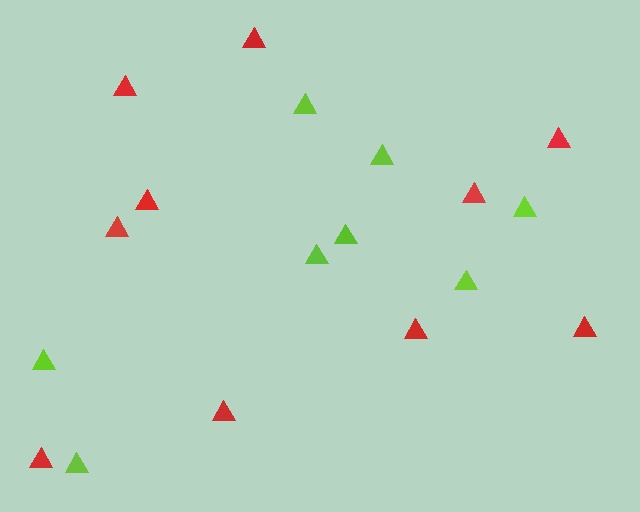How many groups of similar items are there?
There are 2 groups: one group of red triangles (10) and one group of lime triangles (8).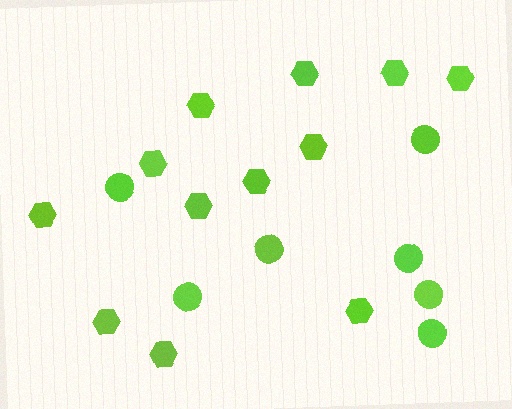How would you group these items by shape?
There are 2 groups: one group of circles (7) and one group of hexagons (12).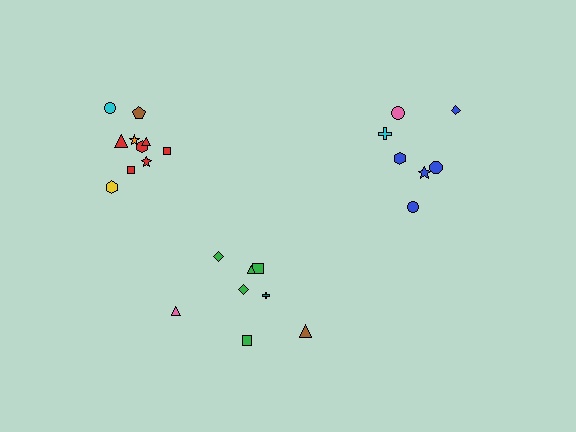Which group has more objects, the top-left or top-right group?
The top-left group.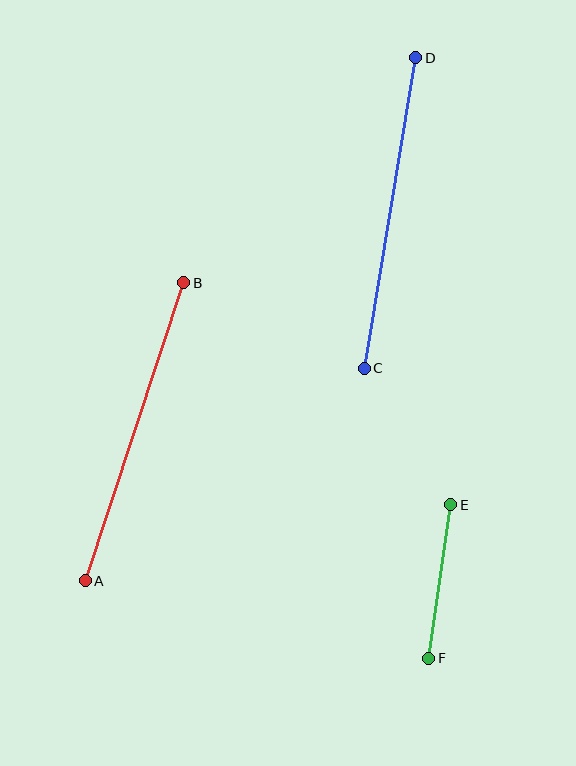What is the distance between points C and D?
The distance is approximately 315 pixels.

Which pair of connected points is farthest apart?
Points C and D are farthest apart.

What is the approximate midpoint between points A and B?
The midpoint is at approximately (135, 432) pixels.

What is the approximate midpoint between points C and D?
The midpoint is at approximately (390, 213) pixels.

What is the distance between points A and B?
The distance is approximately 314 pixels.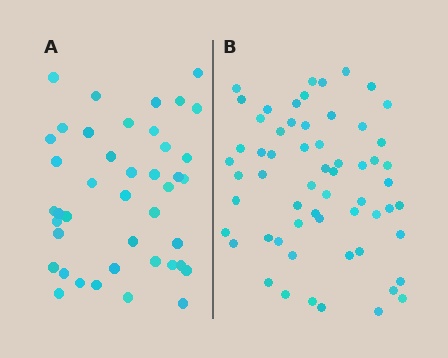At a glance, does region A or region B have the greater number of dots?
Region B (the right region) has more dots.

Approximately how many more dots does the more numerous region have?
Region B has approximately 20 more dots than region A.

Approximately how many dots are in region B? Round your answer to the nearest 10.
About 60 dots.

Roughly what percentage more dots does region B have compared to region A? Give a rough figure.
About 45% more.